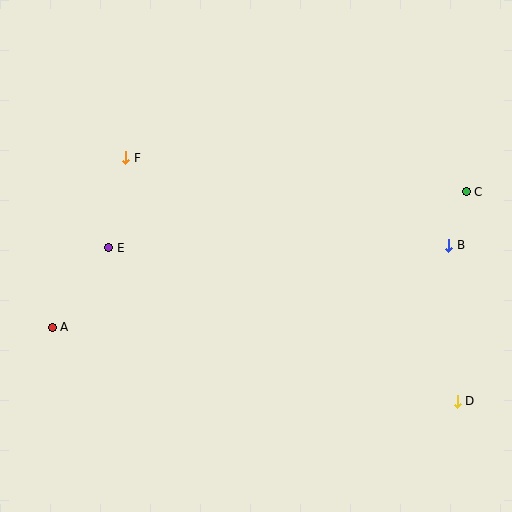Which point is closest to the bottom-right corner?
Point D is closest to the bottom-right corner.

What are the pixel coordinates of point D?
Point D is at (457, 401).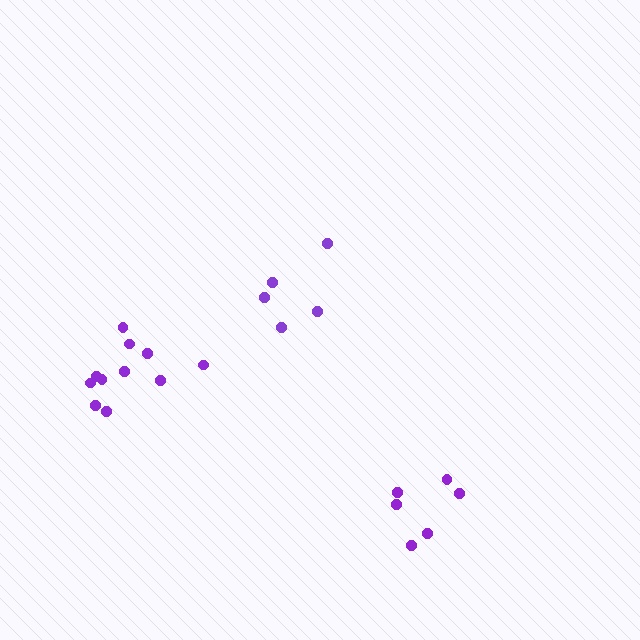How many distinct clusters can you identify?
There are 3 distinct clusters.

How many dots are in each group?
Group 1: 5 dots, Group 2: 11 dots, Group 3: 6 dots (22 total).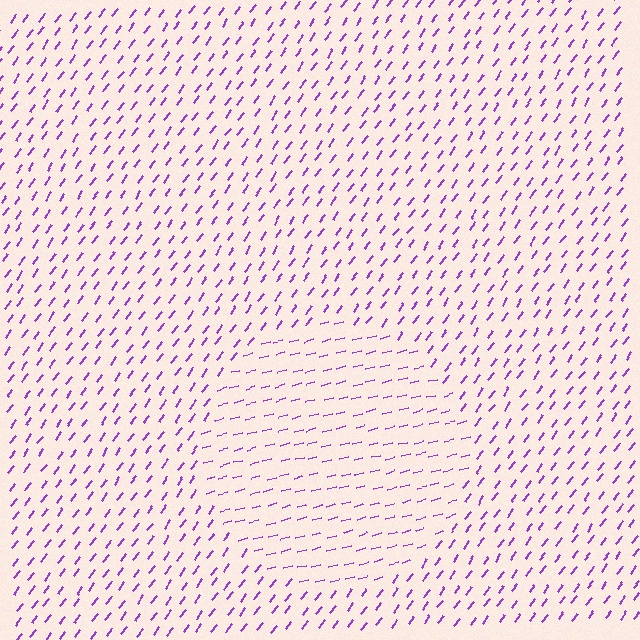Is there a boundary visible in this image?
Yes, there is a texture boundary formed by a change in line orientation.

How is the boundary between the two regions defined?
The boundary is defined purely by a change in line orientation (approximately 38 degrees difference). All lines are the same color and thickness.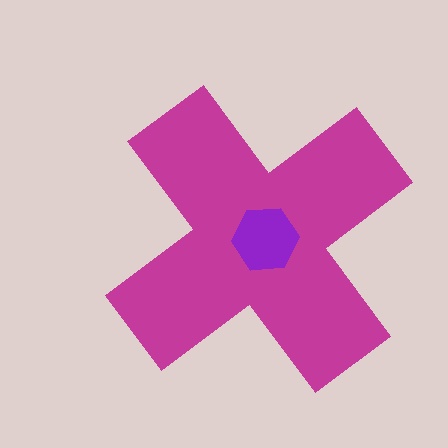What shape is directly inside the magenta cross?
The purple hexagon.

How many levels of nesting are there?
2.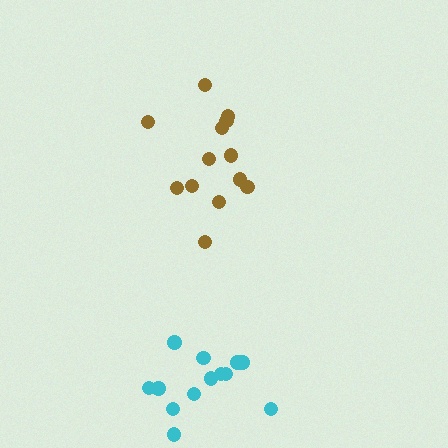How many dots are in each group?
Group 1: 13 dots, Group 2: 13 dots (26 total).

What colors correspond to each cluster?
The clusters are colored: cyan, brown.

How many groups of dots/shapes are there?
There are 2 groups.